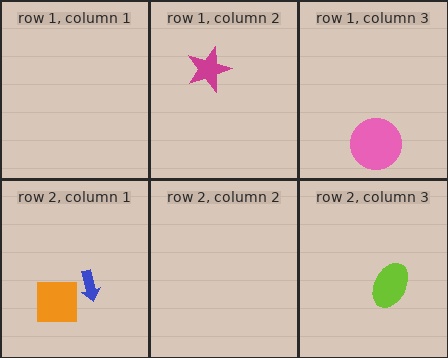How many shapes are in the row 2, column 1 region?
2.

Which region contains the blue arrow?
The row 2, column 1 region.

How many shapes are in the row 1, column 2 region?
1.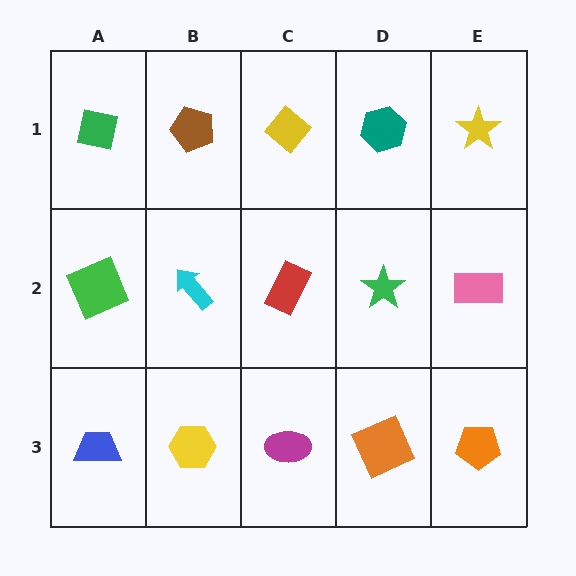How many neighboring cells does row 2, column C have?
4.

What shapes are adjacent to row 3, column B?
A cyan arrow (row 2, column B), a blue trapezoid (row 3, column A), a magenta ellipse (row 3, column C).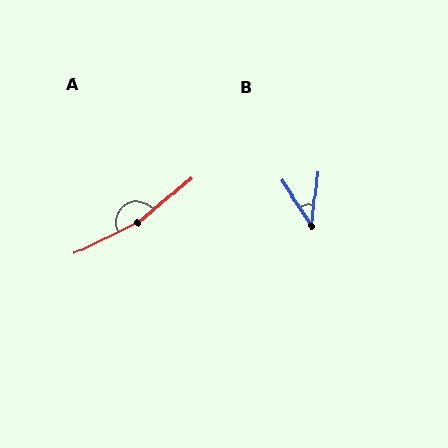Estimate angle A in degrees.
Approximately 167 degrees.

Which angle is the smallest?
B, at approximately 40 degrees.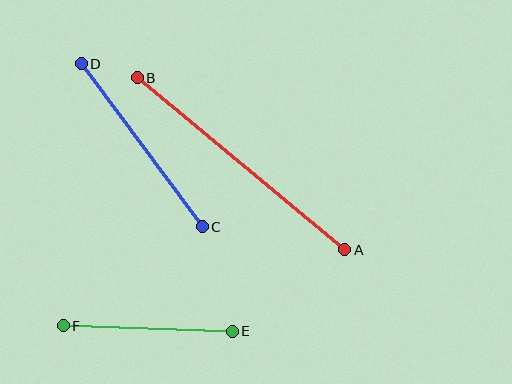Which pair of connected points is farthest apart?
Points A and B are farthest apart.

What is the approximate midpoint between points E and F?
The midpoint is at approximately (148, 329) pixels.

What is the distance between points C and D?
The distance is approximately 203 pixels.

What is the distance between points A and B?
The distance is approximately 269 pixels.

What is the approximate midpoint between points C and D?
The midpoint is at approximately (142, 145) pixels.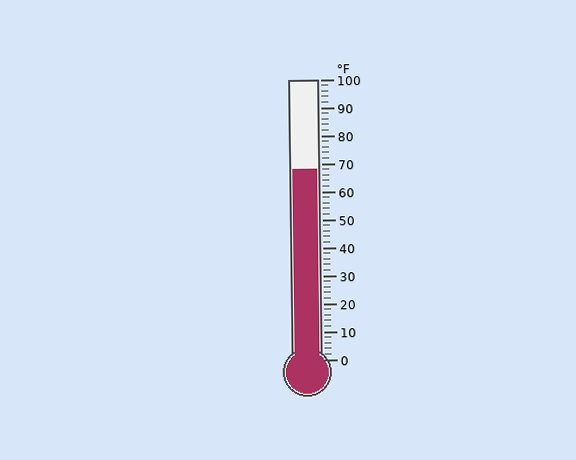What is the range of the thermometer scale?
The thermometer scale ranges from 0°F to 100°F.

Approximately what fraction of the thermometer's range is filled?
The thermometer is filled to approximately 70% of its range.